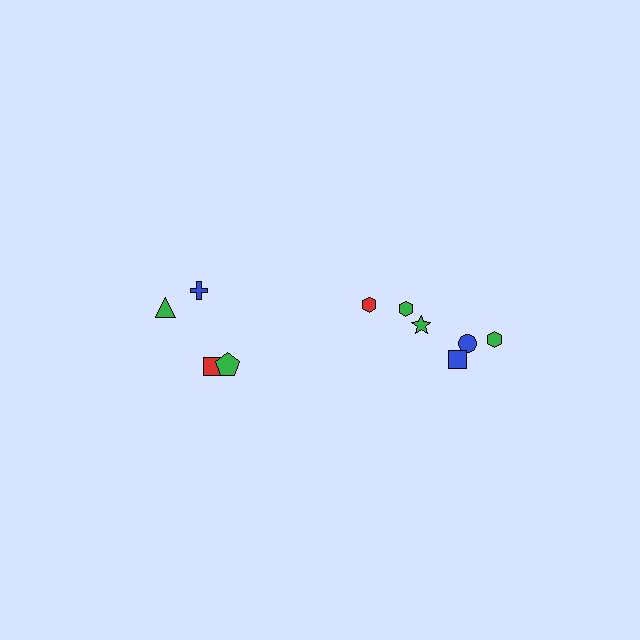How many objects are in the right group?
There are 6 objects.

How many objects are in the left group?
There are 4 objects.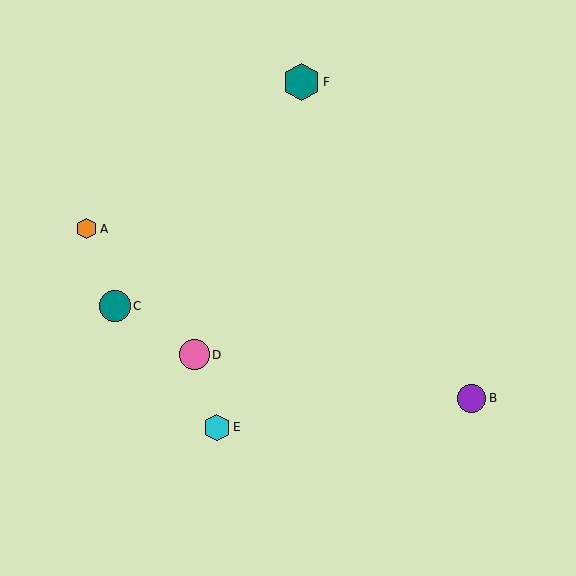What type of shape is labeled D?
Shape D is a pink circle.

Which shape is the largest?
The teal hexagon (labeled F) is the largest.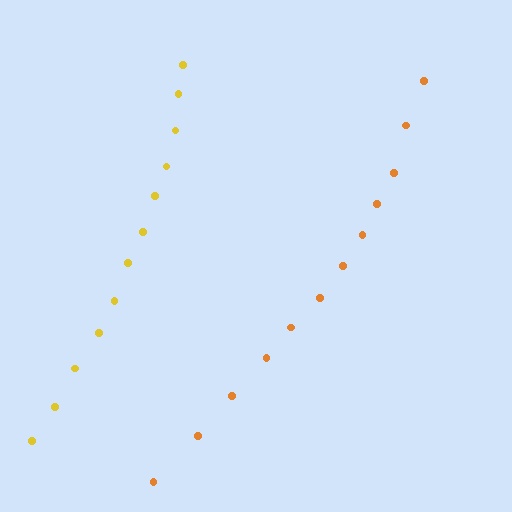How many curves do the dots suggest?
There are 2 distinct paths.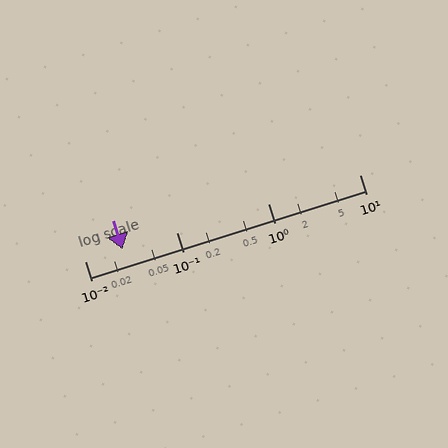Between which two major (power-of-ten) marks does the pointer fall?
The pointer is between 0.01 and 0.1.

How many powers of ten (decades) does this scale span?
The scale spans 3 decades, from 0.01 to 10.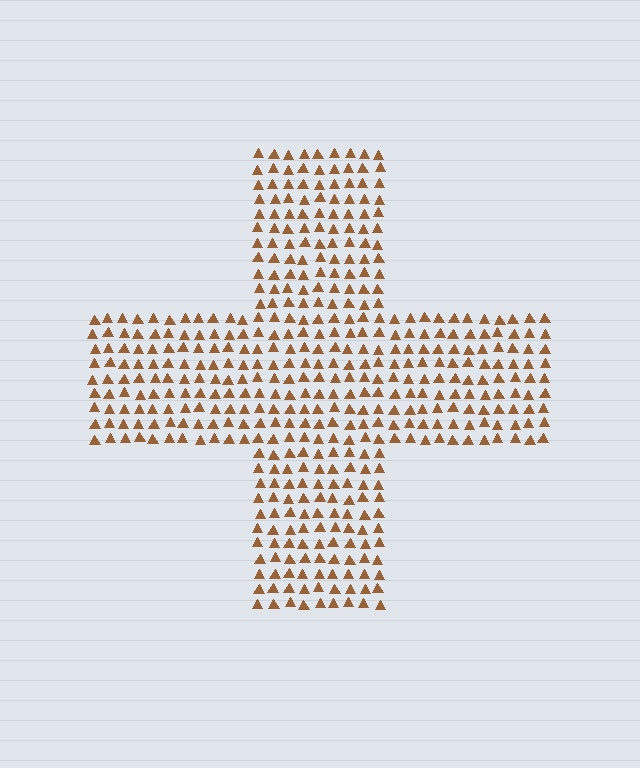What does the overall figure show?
The overall figure shows a cross.